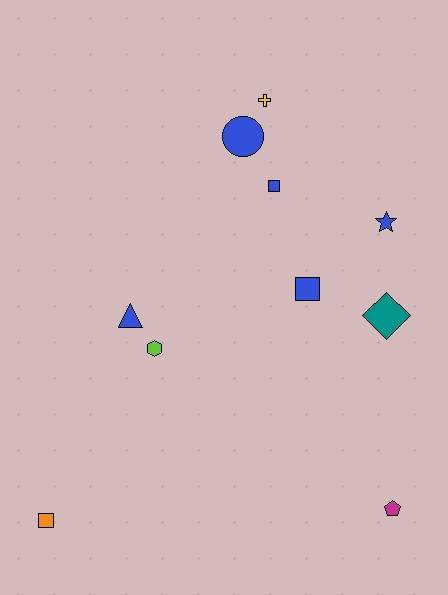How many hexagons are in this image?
There is 1 hexagon.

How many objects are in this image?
There are 10 objects.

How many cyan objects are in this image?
There are no cyan objects.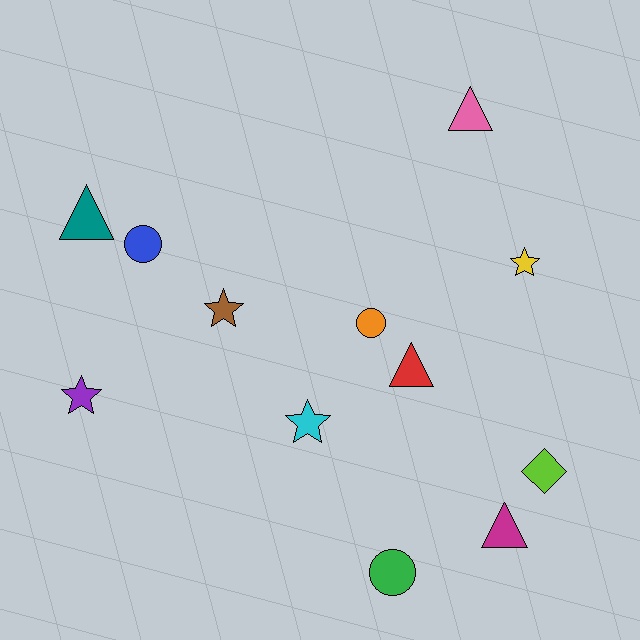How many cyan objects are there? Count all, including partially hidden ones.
There is 1 cyan object.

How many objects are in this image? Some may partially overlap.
There are 12 objects.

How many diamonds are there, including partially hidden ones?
There is 1 diamond.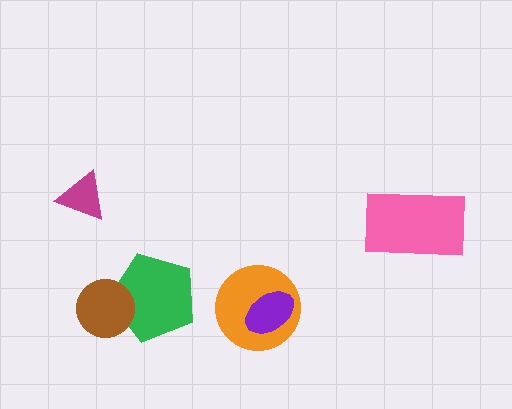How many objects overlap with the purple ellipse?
1 object overlaps with the purple ellipse.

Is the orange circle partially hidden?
Yes, it is partially covered by another shape.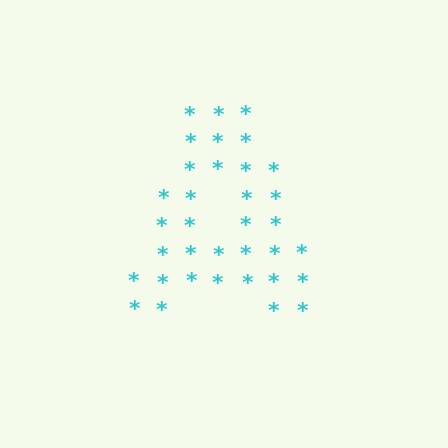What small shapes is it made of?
It is made of small asterisks.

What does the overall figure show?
The overall figure shows the letter A.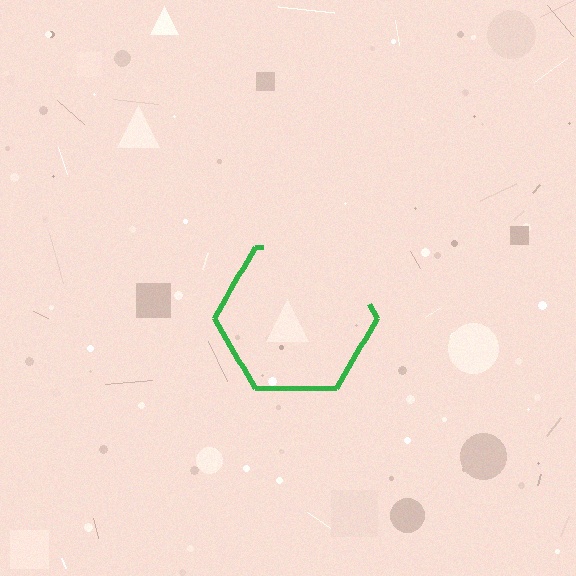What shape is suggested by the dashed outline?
The dashed outline suggests a hexagon.